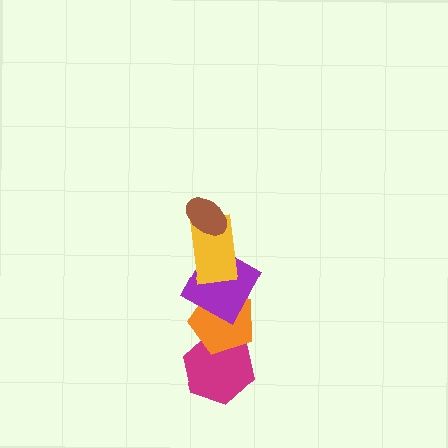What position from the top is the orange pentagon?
The orange pentagon is 4th from the top.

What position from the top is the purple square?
The purple square is 3rd from the top.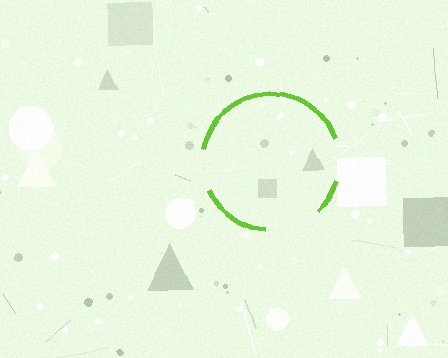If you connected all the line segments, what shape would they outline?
They would outline a circle.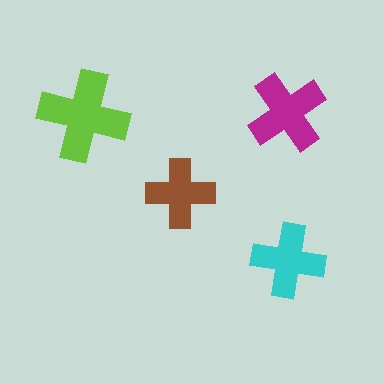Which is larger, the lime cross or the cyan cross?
The lime one.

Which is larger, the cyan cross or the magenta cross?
The magenta one.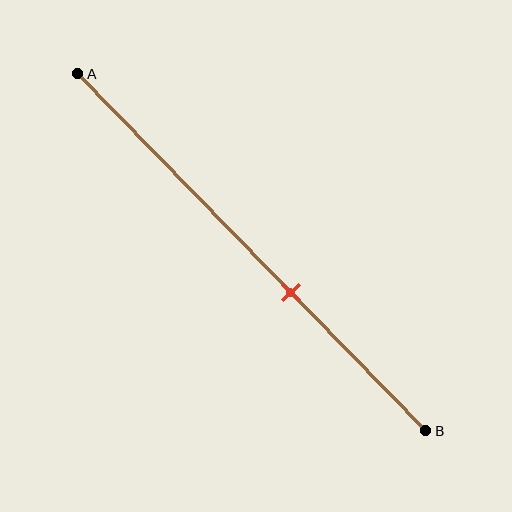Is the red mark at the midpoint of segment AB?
No, the mark is at about 60% from A, not at the 50% midpoint.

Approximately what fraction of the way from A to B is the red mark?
The red mark is approximately 60% of the way from A to B.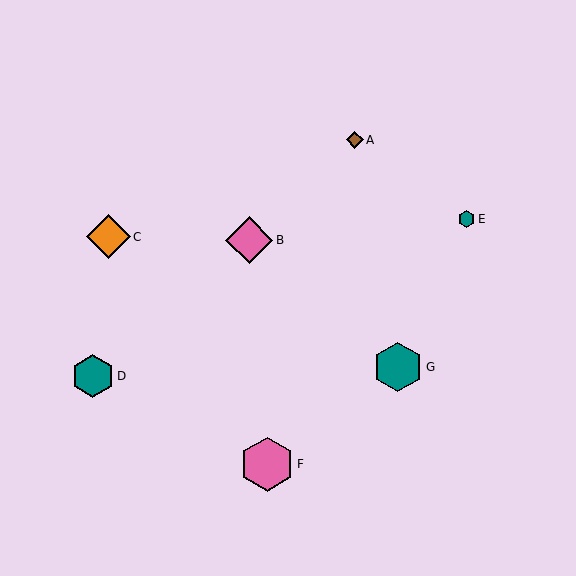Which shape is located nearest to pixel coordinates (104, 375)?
The teal hexagon (labeled D) at (93, 376) is nearest to that location.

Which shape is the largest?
The pink hexagon (labeled F) is the largest.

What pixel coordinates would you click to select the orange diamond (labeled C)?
Click at (108, 237) to select the orange diamond C.